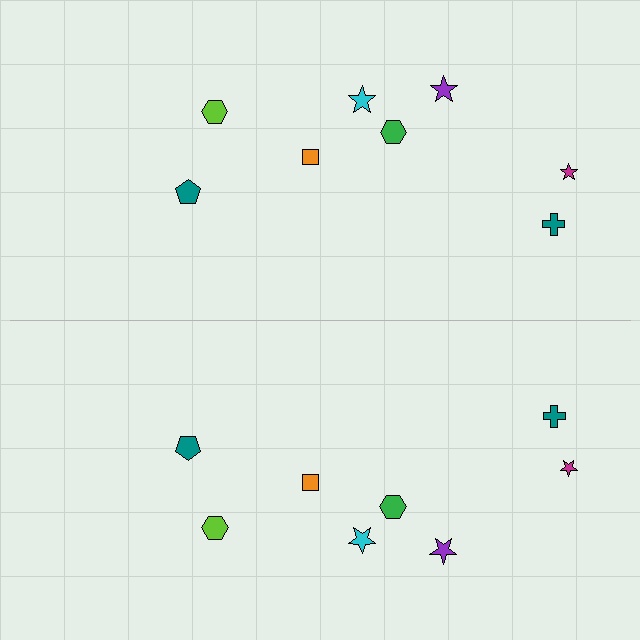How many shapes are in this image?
There are 16 shapes in this image.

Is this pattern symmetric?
Yes, this pattern has bilateral (reflection) symmetry.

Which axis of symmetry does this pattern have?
The pattern has a horizontal axis of symmetry running through the center of the image.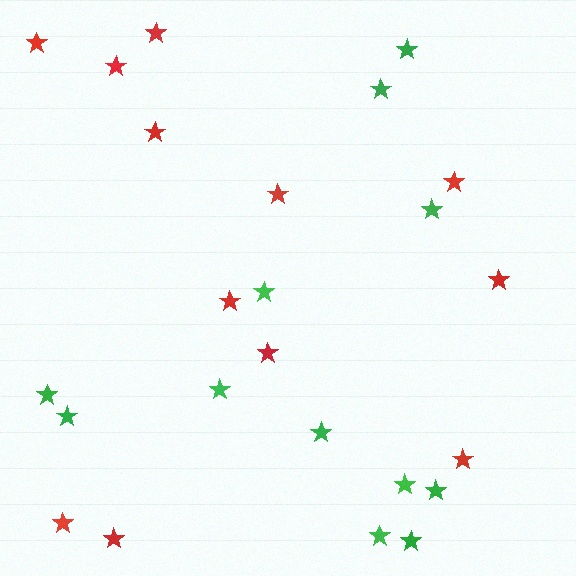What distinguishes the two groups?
There are 2 groups: one group of green stars (12) and one group of red stars (12).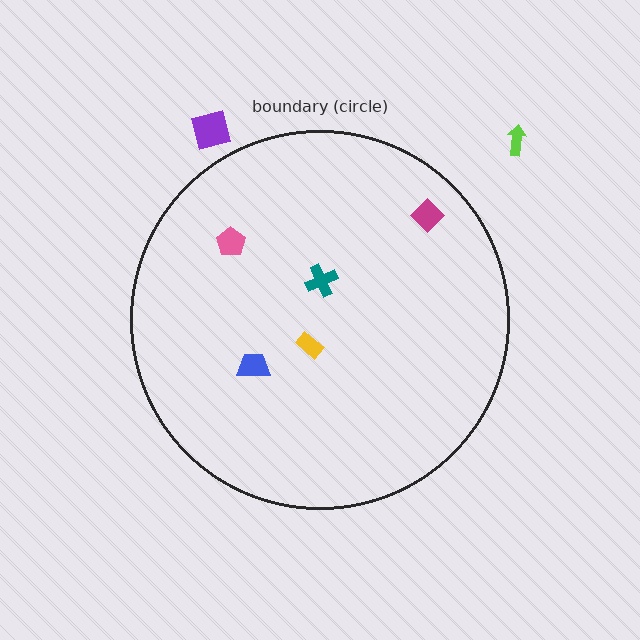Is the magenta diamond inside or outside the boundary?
Inside.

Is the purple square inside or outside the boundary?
Outside.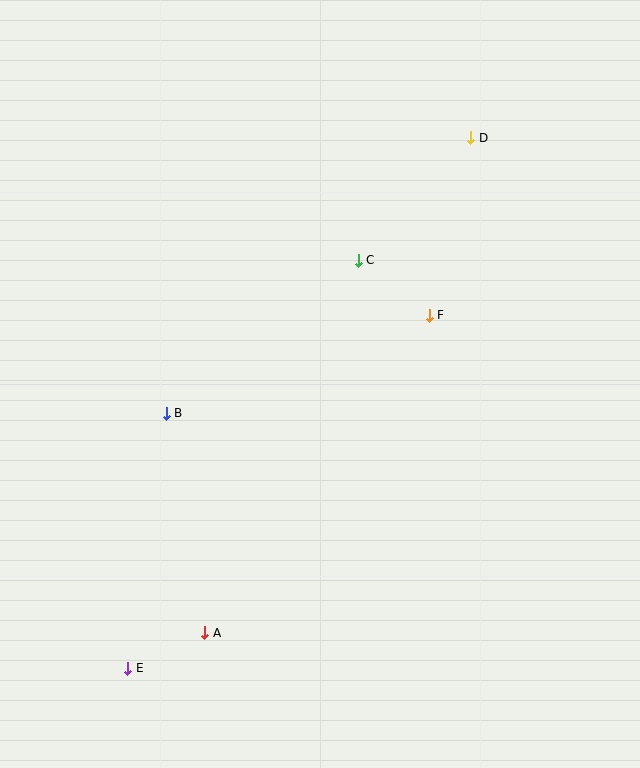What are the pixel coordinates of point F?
Point F is at (429, 315).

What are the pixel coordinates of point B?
Point B is at (166, 413).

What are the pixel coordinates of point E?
Point E is at (128, 668).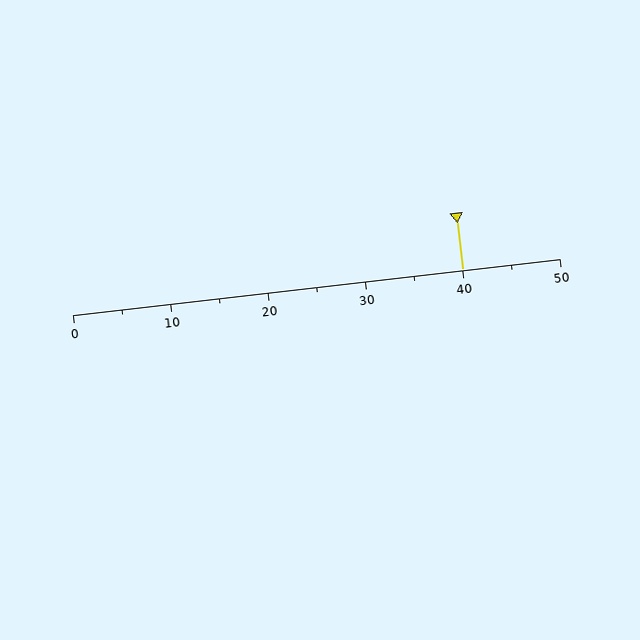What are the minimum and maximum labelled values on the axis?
The axis runs from 0 to 50.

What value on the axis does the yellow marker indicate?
The marker indicates approximately 40.